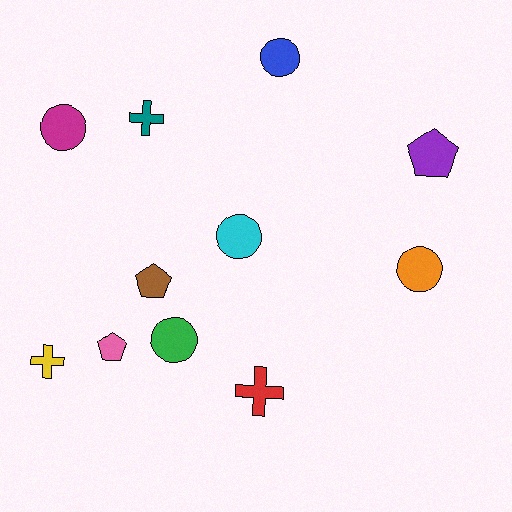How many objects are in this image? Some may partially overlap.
There are 11 objects.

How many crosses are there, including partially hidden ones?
There are 3 crosses.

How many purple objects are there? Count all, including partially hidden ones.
There is 1 purple object.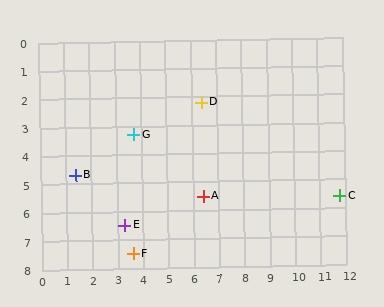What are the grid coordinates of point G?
Point G is at approximately (3.7, 3.3).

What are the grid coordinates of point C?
Point C is at approximately (11.8, 5.6).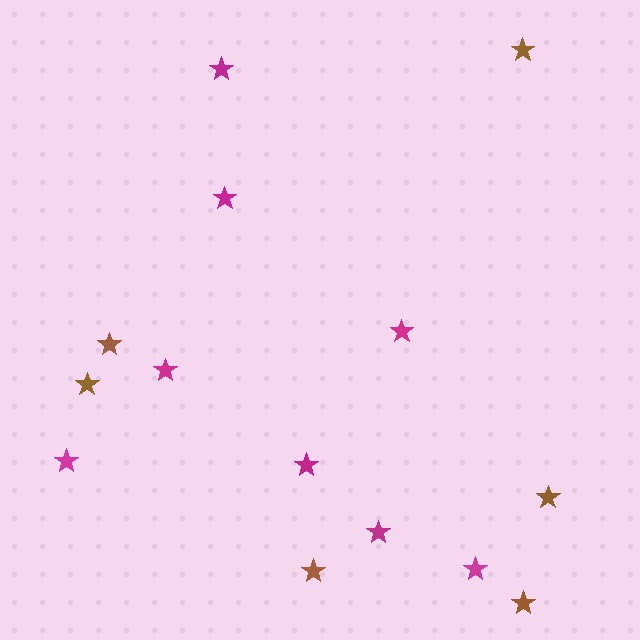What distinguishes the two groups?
There are 2 groups: one group of magenta stars (8) and one group of brown stars (6).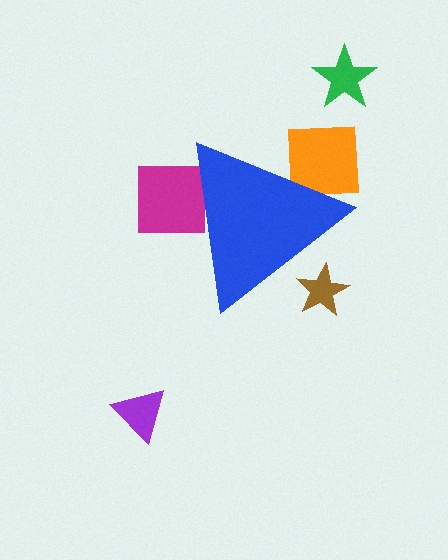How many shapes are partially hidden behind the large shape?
4 shapes are partially hidden.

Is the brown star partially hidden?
Yes, the brown star is partially hidden behind the blue triangle.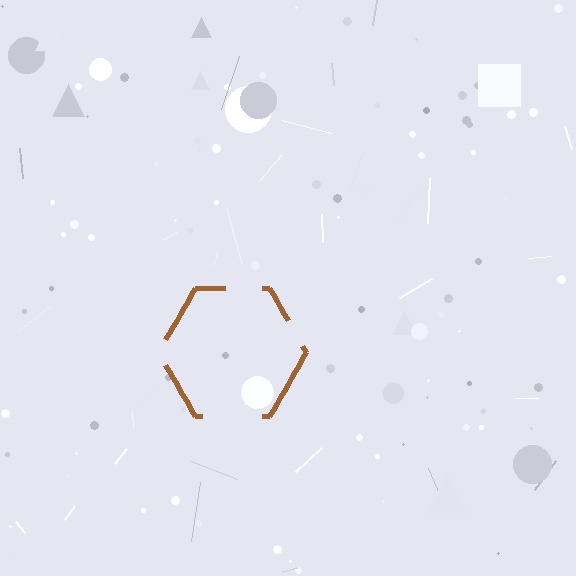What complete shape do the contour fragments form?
The contour fragments form a hexagon.